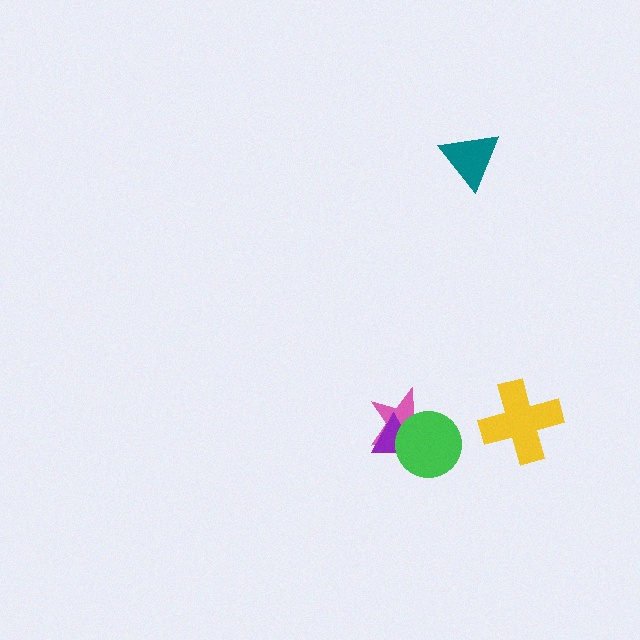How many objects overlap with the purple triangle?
2 objects overlap with the purple triangle.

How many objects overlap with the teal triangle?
0 objects overlap with the teal triangle.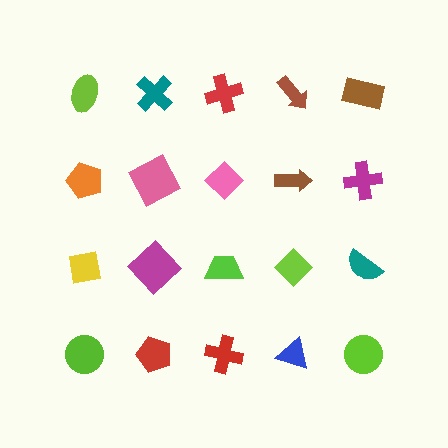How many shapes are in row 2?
5 shapes.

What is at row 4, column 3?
A red cross.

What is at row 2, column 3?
A pink diamond.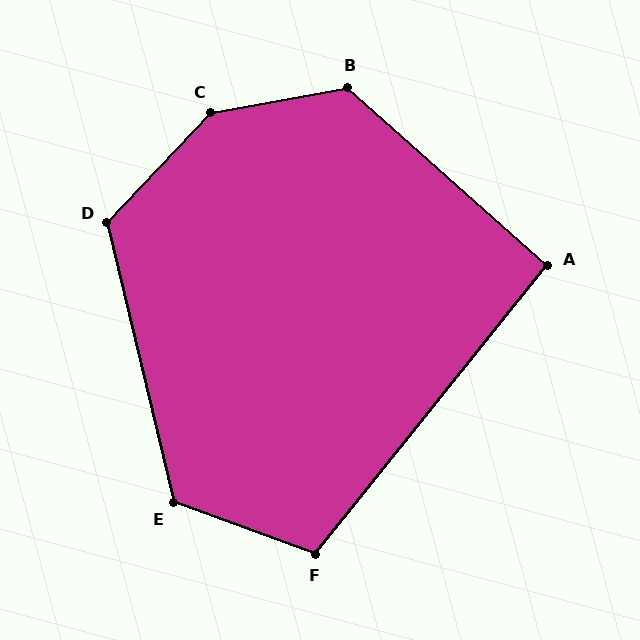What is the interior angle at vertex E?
Approximately 123 degrees (obtuse).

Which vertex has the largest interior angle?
C, at approximately 144 degrees.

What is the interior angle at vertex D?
Approximately 123 degrees (obtuse).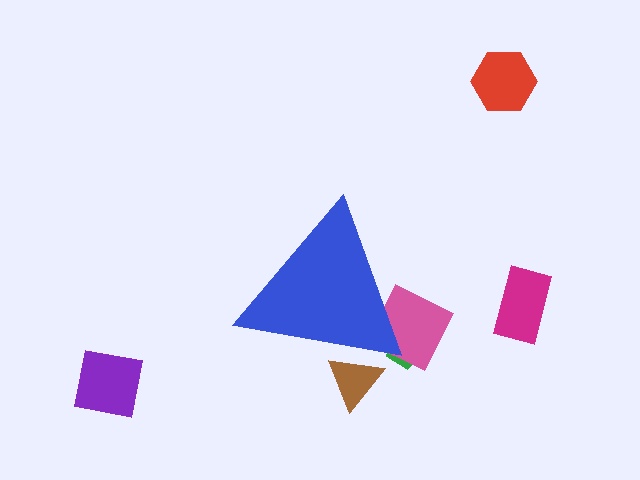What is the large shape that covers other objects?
A blue triangle.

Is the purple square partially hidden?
No, the purple square is fully visible.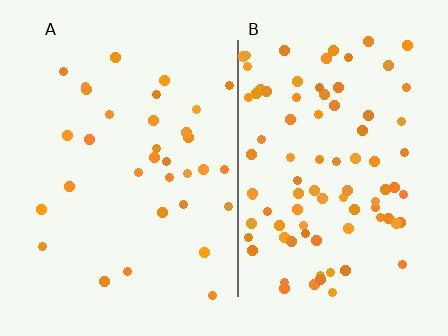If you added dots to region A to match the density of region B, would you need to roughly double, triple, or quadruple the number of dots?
Approximately triple.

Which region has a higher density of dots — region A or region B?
B (the right).